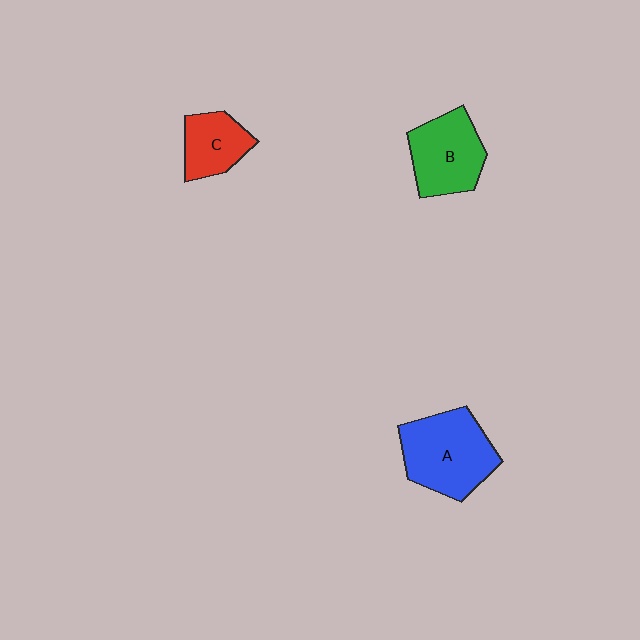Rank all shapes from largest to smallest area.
From largest to smallest: A (blue), B (green), C (red).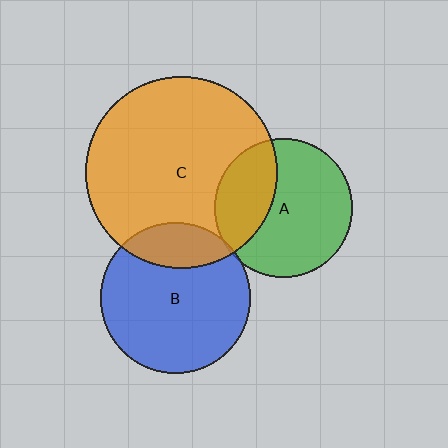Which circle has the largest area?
Circle C (orange).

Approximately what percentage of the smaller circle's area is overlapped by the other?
Approximately 20%.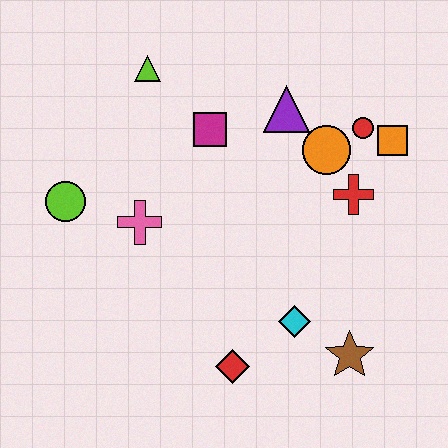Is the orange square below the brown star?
No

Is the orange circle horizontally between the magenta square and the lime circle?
No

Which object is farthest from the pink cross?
The orange square is farthest from the pink cross.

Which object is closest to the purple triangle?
The orange circle is closest to the purple triangle.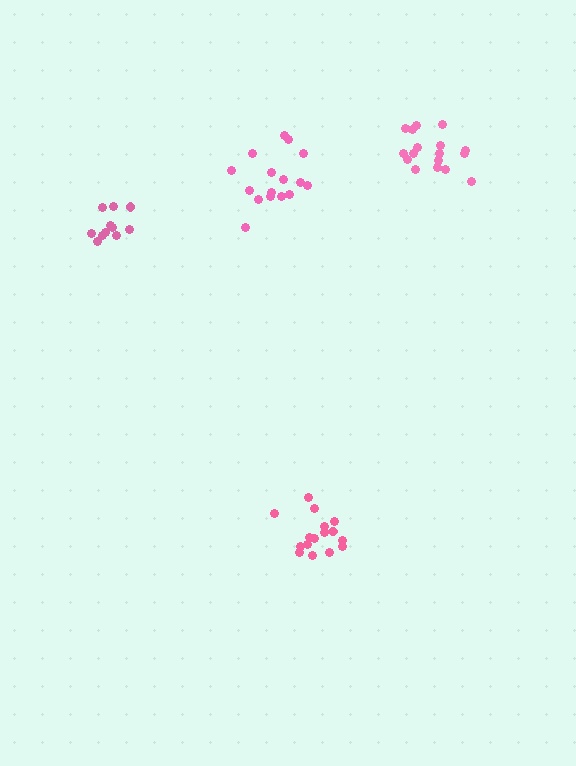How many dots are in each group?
Group 1: 17 dots, Group 2: 11 dots, Group 3: 16 dots, Group 4: 16 dots (60 total).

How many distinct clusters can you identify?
There are 4 distinct clusters.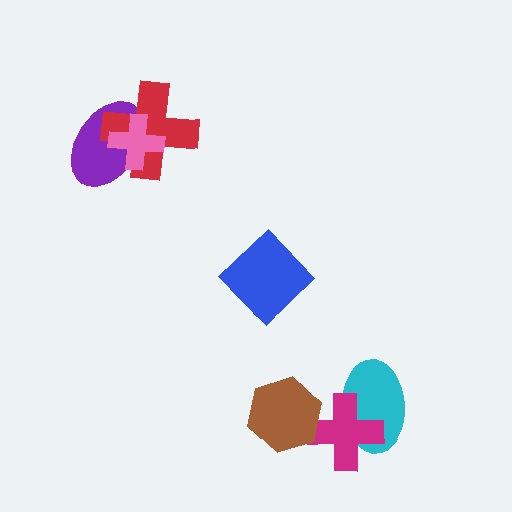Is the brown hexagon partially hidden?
No, no other shape covers it.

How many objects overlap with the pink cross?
2 objects overlap with the pink cross.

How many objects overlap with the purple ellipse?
2 objects overlap with the purple ellipse.